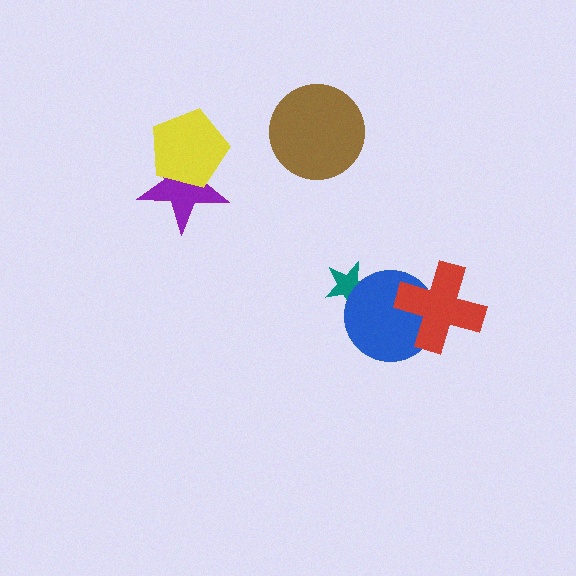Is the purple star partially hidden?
Yes, it is partially covered by another shape.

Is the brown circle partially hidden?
No, no other shape covers it.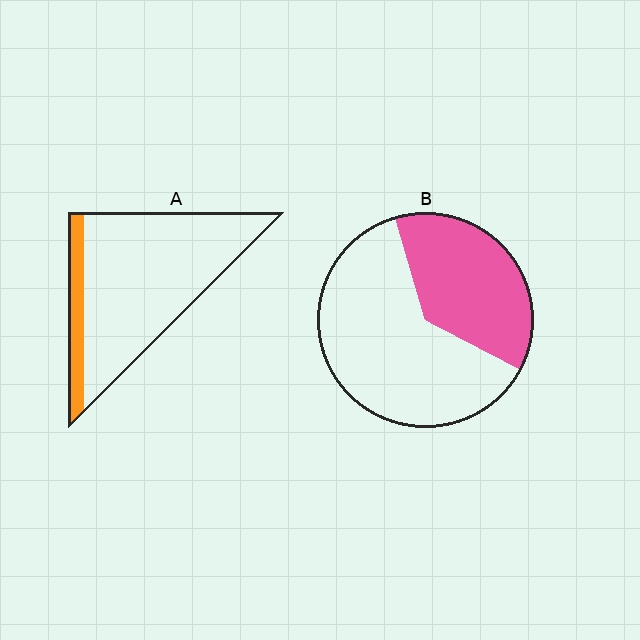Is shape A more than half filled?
No.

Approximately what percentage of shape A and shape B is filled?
A is approximately 15% and B is approximately 35%.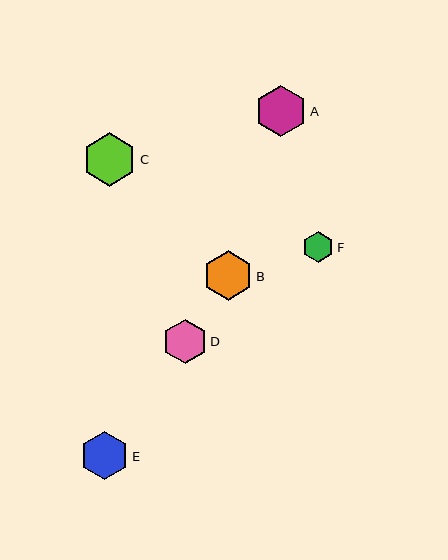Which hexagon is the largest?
Hexagon C is the largest with a size of approximately 53 pixels.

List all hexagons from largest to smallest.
From largest to smallest: C, A, B, E, D, F.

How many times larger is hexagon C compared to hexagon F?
Hexagon C is approximately 1.7 times the size of hexagon F.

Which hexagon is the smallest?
Hexagon F is the smallest with a size of approximately 31 pixels.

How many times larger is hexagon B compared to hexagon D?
Hexagon B is approximately 1.1 times the size of hexagon D.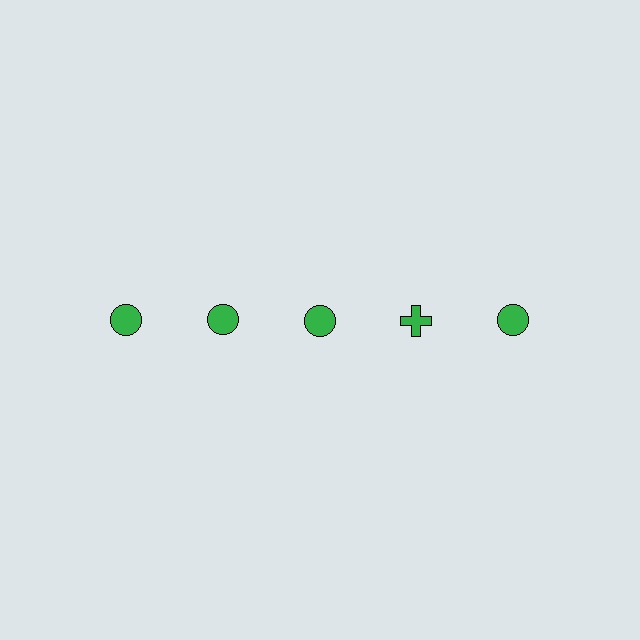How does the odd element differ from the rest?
It has a different shape: cross instead of circle.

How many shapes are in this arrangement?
There are 5 shapes arranged in a grid pattern.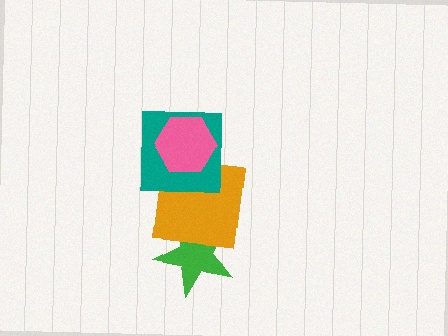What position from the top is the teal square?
The teal square is 2nd from the top.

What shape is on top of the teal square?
The pink hexagon is on top of the teal square.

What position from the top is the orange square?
The orange square is 3rd from the top.